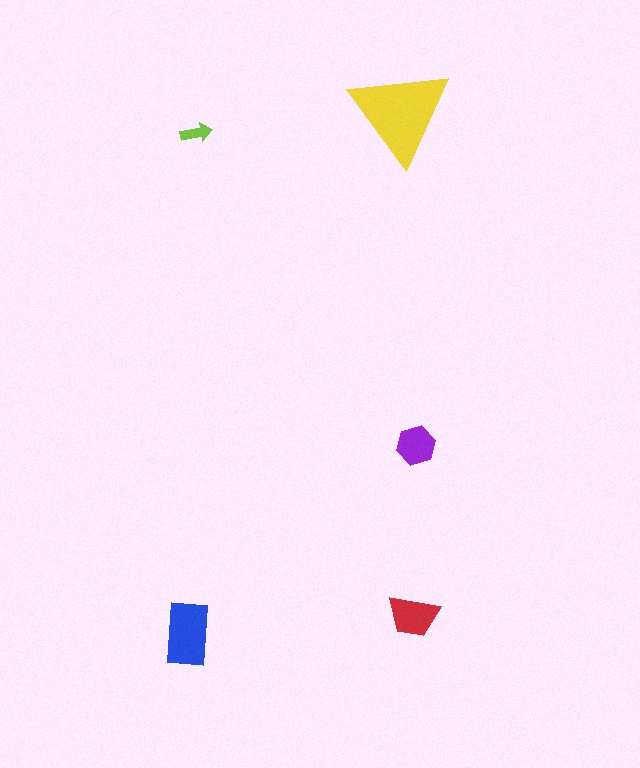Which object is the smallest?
The lime arrow.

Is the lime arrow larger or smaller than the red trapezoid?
Smaller.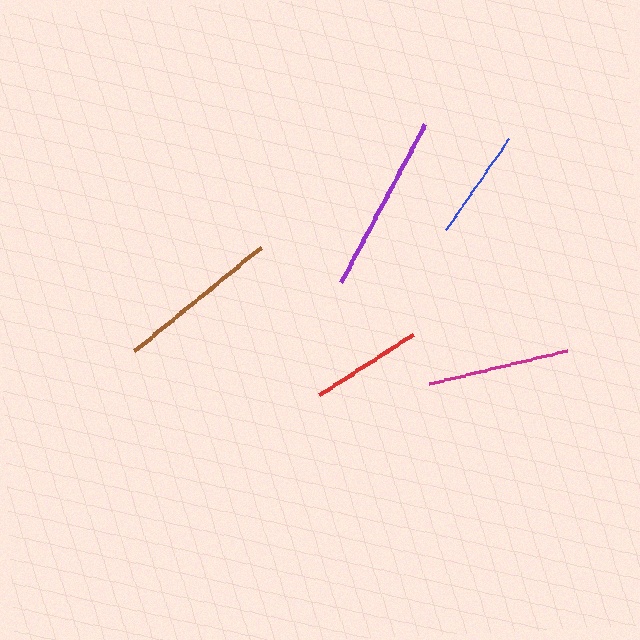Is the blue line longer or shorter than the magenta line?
The magenta line is longer than the blue line.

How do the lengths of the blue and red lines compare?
The blue and red lines are approximately the same length.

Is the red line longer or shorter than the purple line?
The purple line is longer than the red line.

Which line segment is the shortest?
The red line is the shortest at approximately 111 pixels.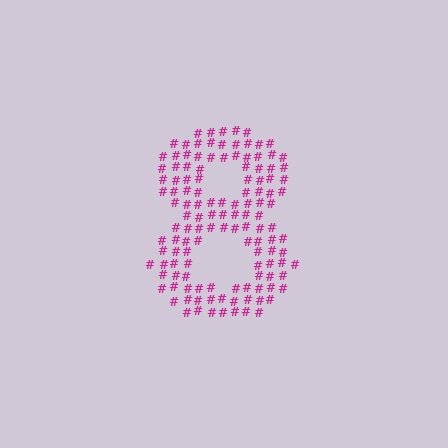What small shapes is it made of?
It is made of small hash symbols.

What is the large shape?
The large shape is the digit 8.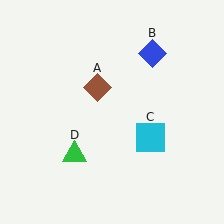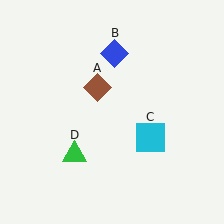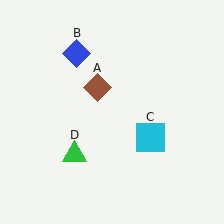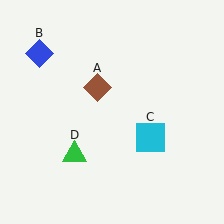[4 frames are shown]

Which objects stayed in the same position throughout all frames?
Brown diamond (object A) and cyan square (object C) and green triangle (object D) remained stationary.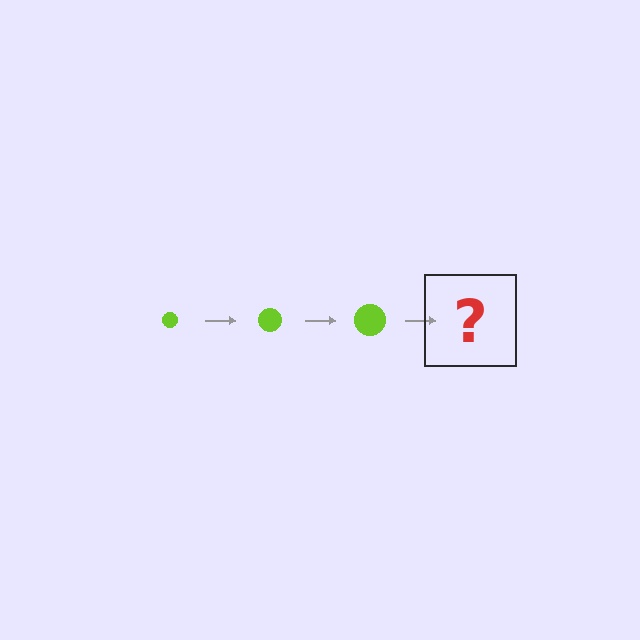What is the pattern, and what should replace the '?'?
The pattern is that the circle gets progressively larger each step. The '?' should be a lime circle, larger than the previous one.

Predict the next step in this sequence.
The next step is a lime circle, larger than the previous one.